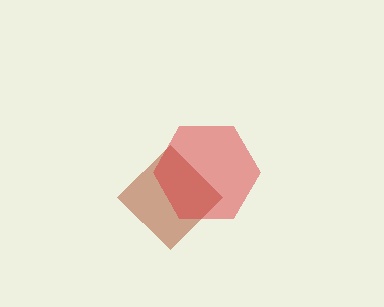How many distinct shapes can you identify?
There are 2 distinct shapes: a brown diamond, a red hexagon.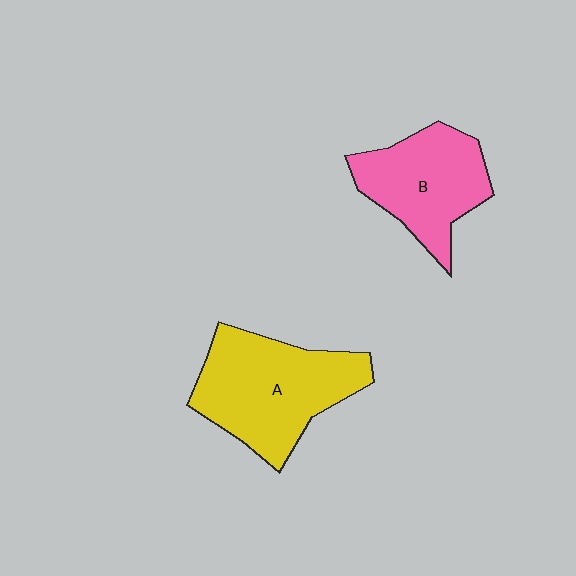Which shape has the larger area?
Shape A (yellow).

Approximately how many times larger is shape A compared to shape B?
Approximately 1.3 times.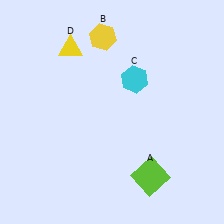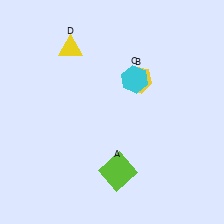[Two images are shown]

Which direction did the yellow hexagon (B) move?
The yellow hexagon (B) moved down.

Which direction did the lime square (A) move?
The lime square (A) moved left.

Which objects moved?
The objects that moved are: the lime square (A), the yellow hexagon (B).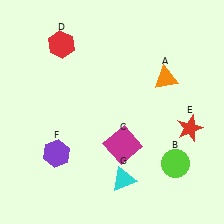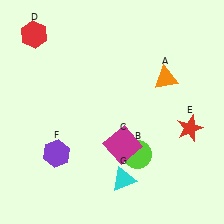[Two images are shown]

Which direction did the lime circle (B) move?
The lime circle (B) moved left.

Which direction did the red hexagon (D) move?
The red hexagon (D) moved left.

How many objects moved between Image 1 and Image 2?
2 objects moved between the two images.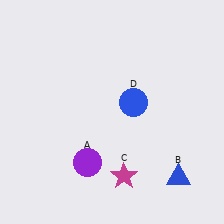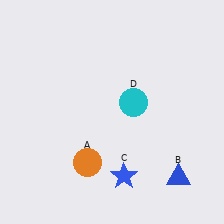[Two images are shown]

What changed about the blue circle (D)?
In Image 1, D is blue. In Image 2, it changed to cyan.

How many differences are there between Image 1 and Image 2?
There are 3 differences between the two images.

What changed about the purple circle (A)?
In Image 1, A is purple. In Image 2, it changed to orange.